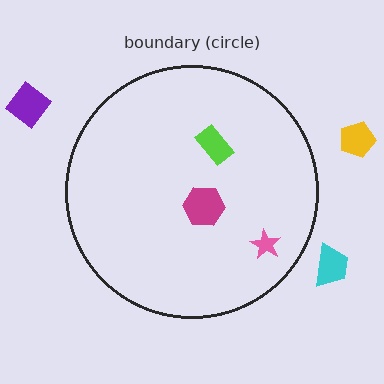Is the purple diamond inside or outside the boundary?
Outside.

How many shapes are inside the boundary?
3 inside, 3 outside.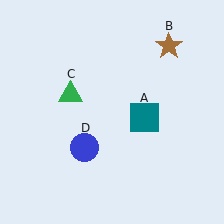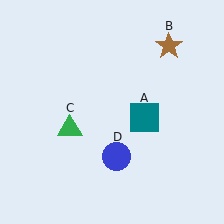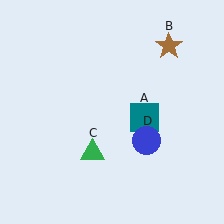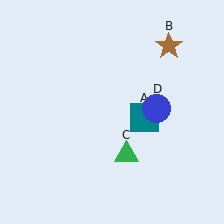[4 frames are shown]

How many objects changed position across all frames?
2 objects changed position: green triangle (object C), blue circle (object D).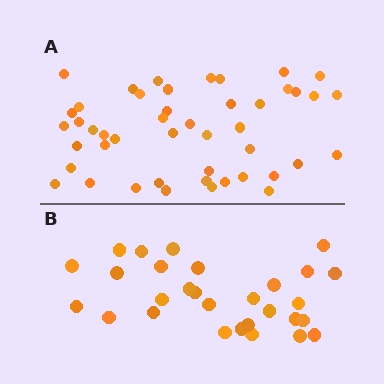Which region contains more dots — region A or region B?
Region A (the top region) has more dots.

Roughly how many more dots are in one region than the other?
Region A has approximately 15 more dots than region B.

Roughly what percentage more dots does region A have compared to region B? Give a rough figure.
About 60% more.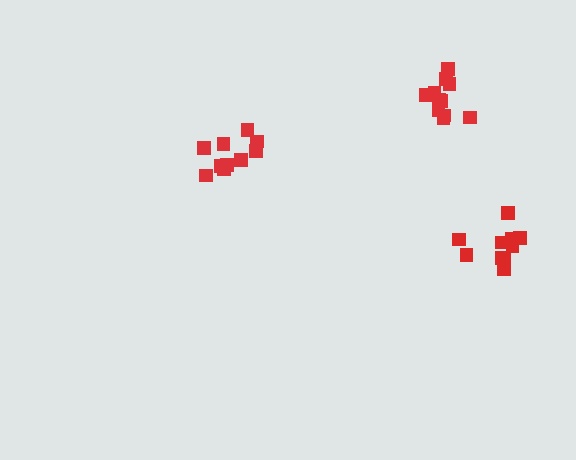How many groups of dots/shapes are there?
There are 3 groups.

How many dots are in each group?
Group 1: 10 dots, Group 2: 10 dots, Group 3: 11 dots (31 total).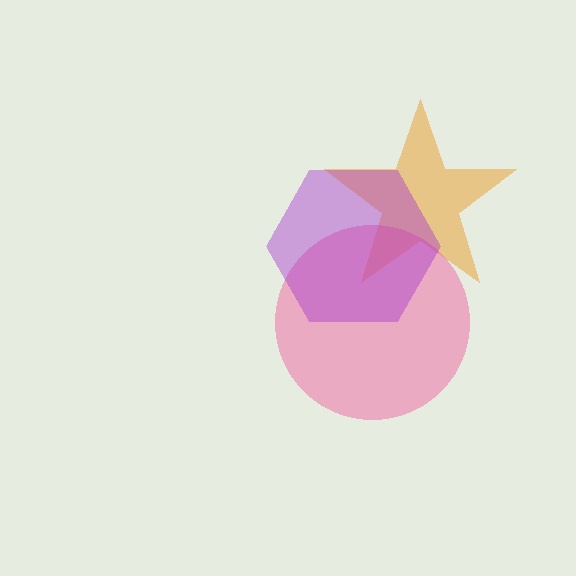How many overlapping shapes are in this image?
There are 3 overlapping shapes in the image.